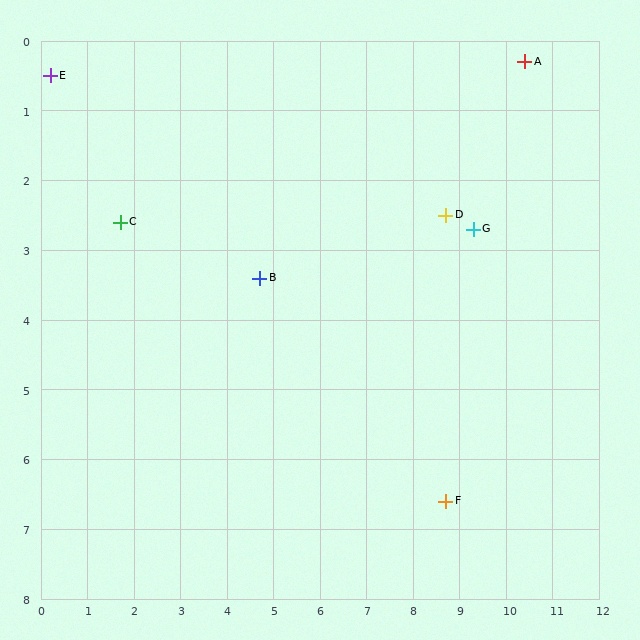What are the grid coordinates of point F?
Point F is at approximately (8.7, 6.6).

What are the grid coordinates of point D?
Point D is at approximately (8.7, 2.5).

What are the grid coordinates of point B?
Point B is at approximately (4.7, 3.4).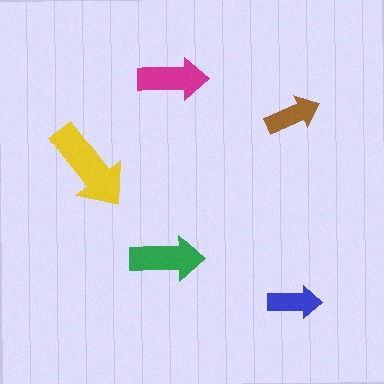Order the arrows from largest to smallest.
the yellow one, the green one, the magenta one, the brown one, the blue one.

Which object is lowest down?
The blue arrow is bottommost.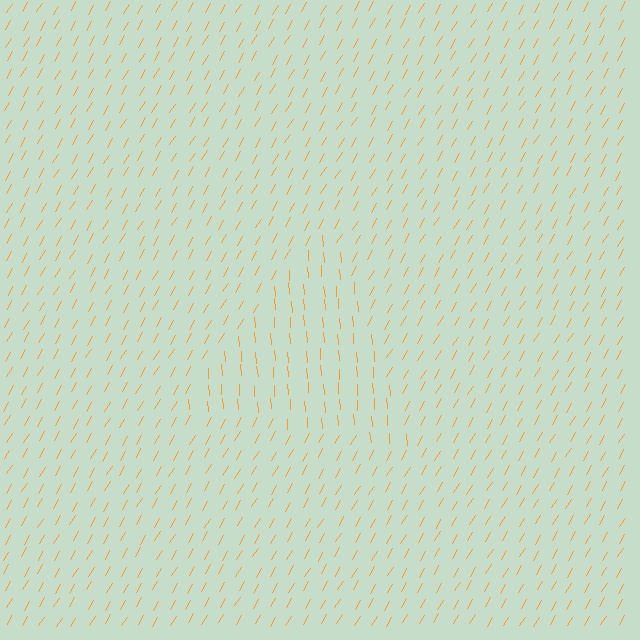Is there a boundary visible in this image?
Yes, there is a texture boundary formed by a change in line orientation.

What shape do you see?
I see a triangle.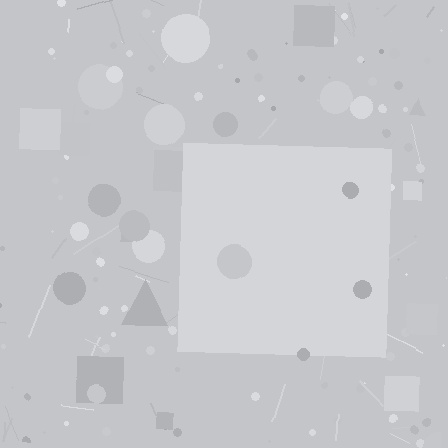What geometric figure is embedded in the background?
A square is embedded in the background.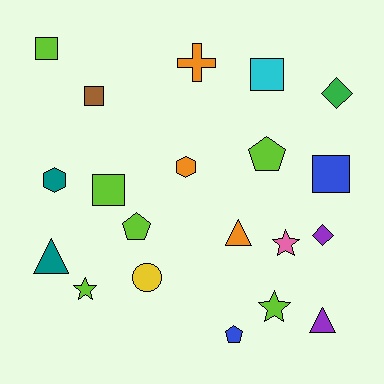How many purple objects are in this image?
There are 2 purple objects.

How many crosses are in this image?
There is 1 cross.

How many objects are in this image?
There are 20 objects.